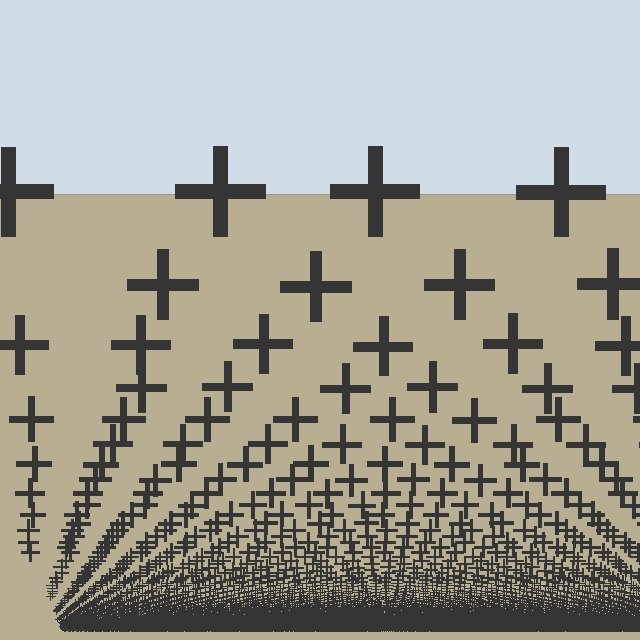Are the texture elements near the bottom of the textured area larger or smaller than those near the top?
Smaller. The gradient is inverted — elements near the bottom are smaller and denser.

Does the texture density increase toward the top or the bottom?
Density increases toward the bottom.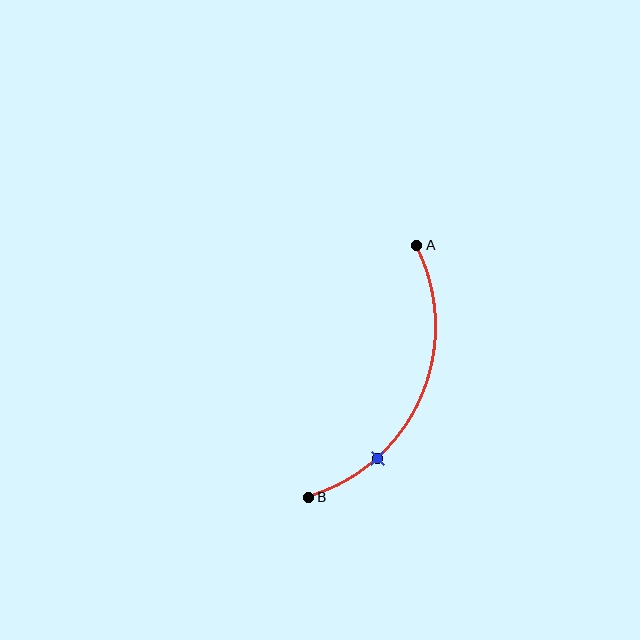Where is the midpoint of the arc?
The arc midpoint is the point on the curve farthest from the straight line joining A and B. It sits to the right of that line.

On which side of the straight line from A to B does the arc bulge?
The arc bulges to the right of the straight line connecting A and B.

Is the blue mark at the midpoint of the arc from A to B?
No. The blue mark lies on the arc but is closer to endpoint B. The arc midpoint would be at the point on the curve equidistant along the arc from both A and B.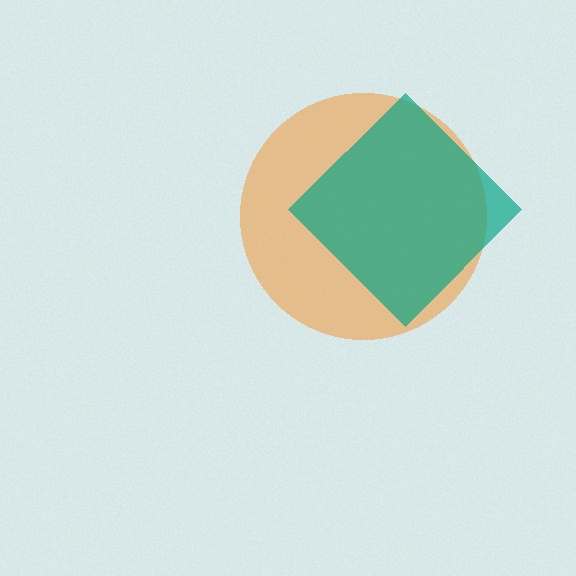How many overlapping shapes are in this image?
There are 2 overlapping shapes in the image.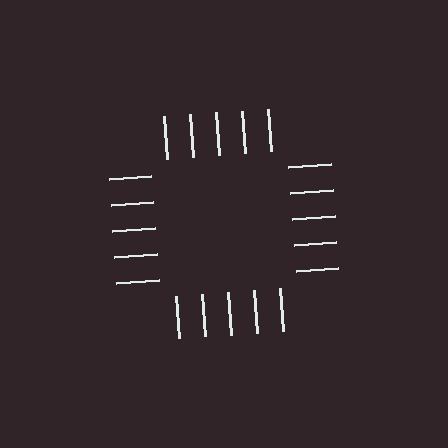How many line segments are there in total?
20 — 5 along each of the 4 edges.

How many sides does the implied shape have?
4 sides — the line-ends trace a square.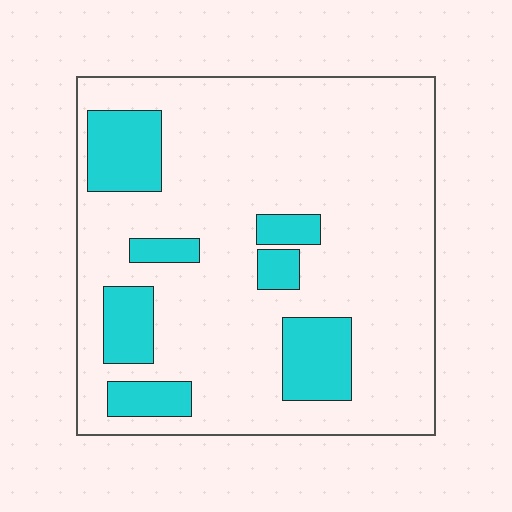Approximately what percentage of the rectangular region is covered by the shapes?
Approximately 20%.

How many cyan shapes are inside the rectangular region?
7.